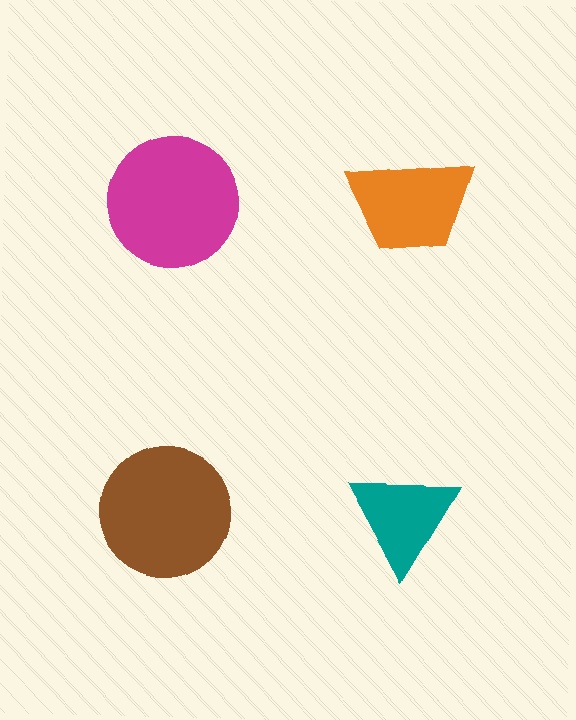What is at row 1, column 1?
A magenta circle.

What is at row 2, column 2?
A teal triangle.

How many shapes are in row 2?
2 shapes.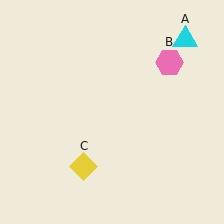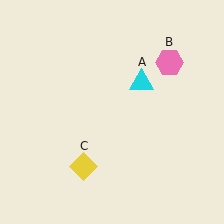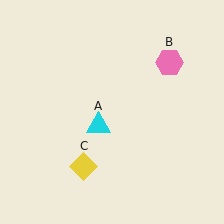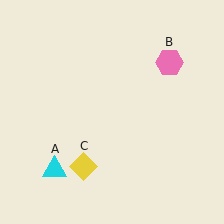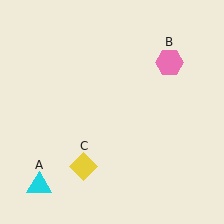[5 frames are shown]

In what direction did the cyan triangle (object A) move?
The cyan triangle (object A) moved down and to the left.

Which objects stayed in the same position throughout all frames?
Pink hexagon (object B) and yellow diamond (object C) remained stationary.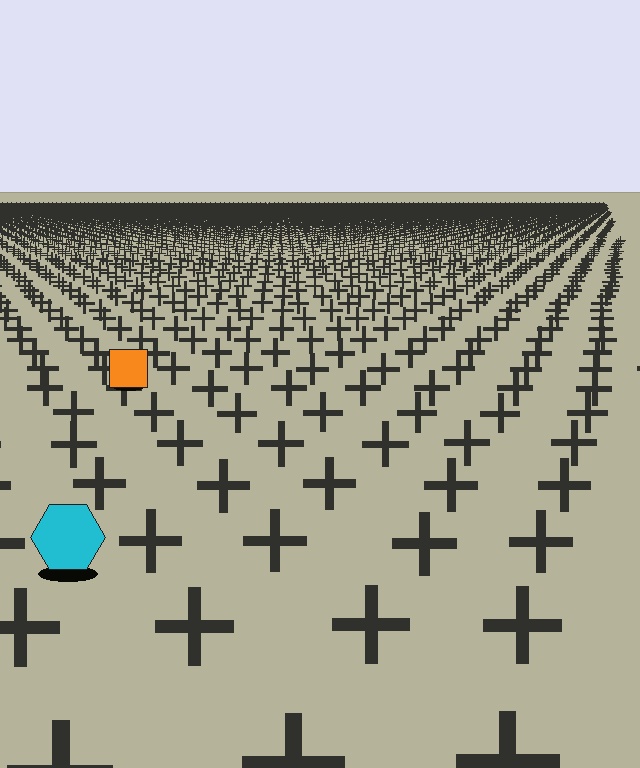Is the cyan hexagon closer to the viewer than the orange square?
Yes. The cyan hexagon is closer — you can tell from the texture gradient: the ground texture is coarser near it.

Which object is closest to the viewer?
The cyan hexagon is closest. The texture marks near it are larger and more spread out.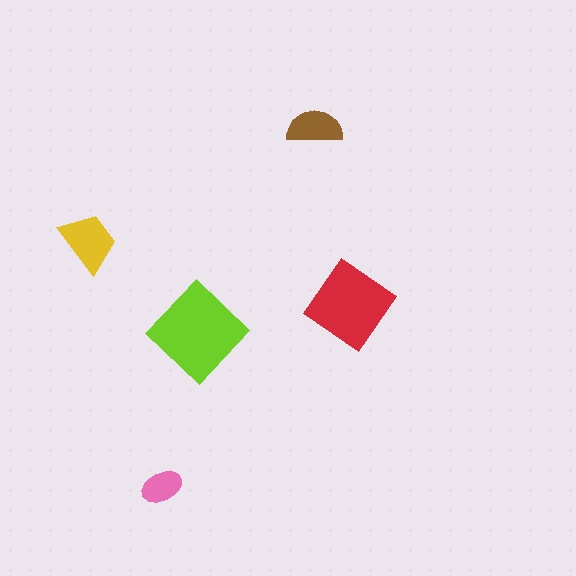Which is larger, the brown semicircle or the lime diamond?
The lime diamond.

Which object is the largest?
The lime diamond.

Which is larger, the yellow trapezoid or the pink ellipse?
The yellow trapezoid.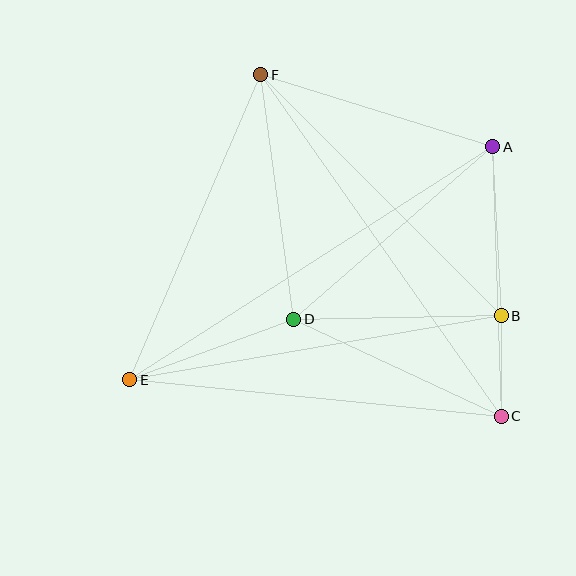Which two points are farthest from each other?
Points A and E are farthest from each other.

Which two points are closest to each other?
Points B and C are closest to each other.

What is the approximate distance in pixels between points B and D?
The distance between B and D is approximately 208 pixels.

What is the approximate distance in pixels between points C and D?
The distance between C and D is approximately 229 pixels.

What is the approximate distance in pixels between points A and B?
The distance between A and B is approximately 169 pixels.